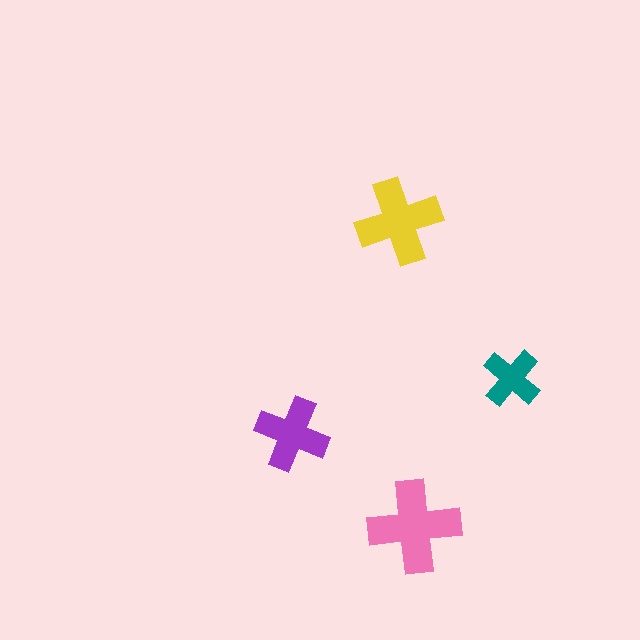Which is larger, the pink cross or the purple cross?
The pink one.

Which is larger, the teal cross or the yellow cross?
The yellow one.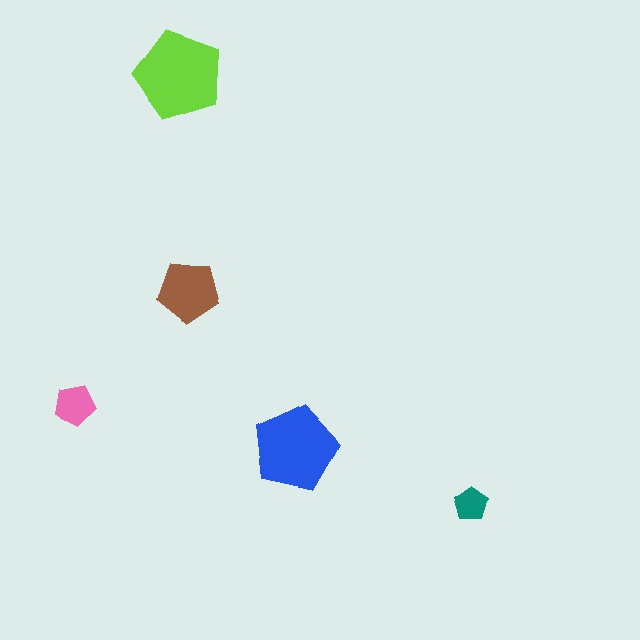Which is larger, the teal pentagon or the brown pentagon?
The brown one.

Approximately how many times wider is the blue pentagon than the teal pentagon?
About 2.5 times wider.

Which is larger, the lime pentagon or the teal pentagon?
The lime one.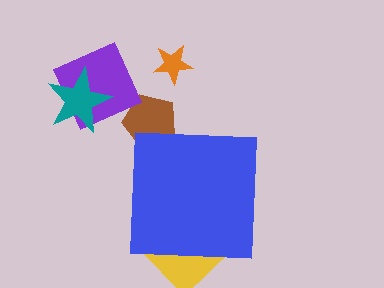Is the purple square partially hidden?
No, the purple square is fully visible.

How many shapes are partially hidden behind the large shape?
2 shapes are partially hidden.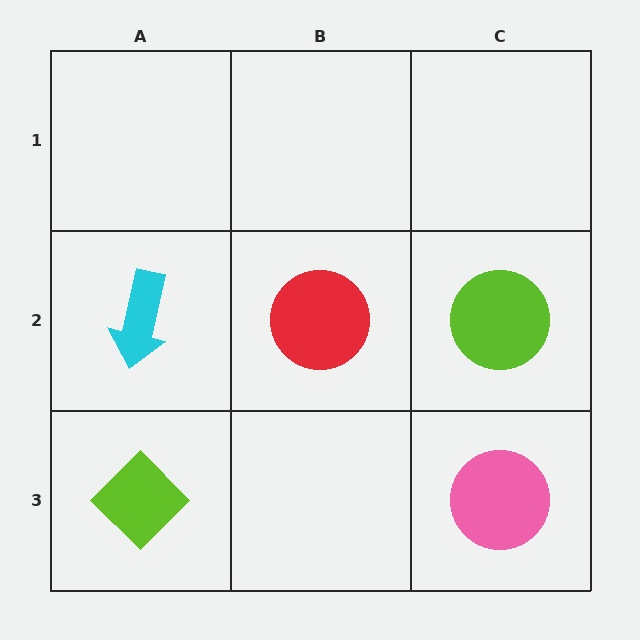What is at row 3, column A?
A lime diamond.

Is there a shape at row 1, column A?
No, that cell is empty.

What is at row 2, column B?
A red circle.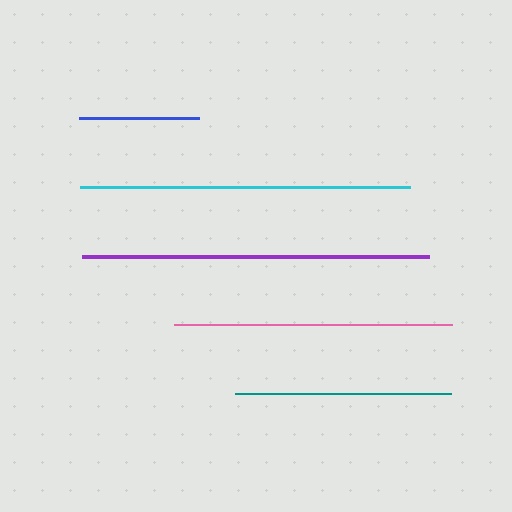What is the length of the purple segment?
The purple segment is approximately 346 pixels long.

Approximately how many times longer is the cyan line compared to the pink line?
The cyan line is approximately 1.2 times the length of the pink line.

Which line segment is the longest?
The purple line is the longest at approximately 346 pixels.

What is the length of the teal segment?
The teal segment is approximately 216 pixels long.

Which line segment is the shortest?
The blue line is the shortest at approximately 120 pixels.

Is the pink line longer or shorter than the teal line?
The pink line is longer than the teal line.